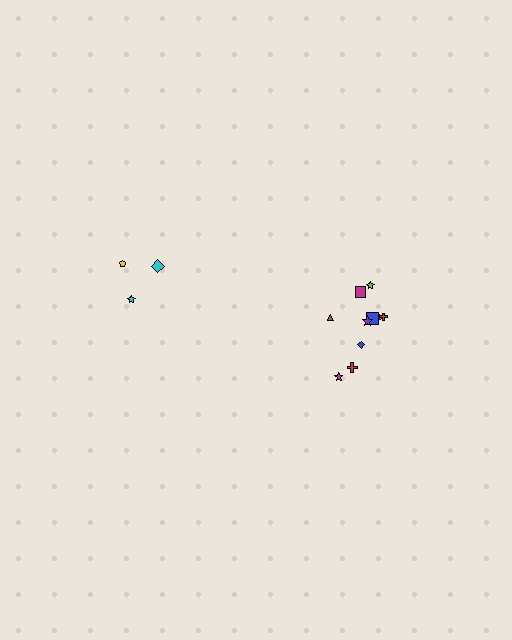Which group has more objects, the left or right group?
The right group.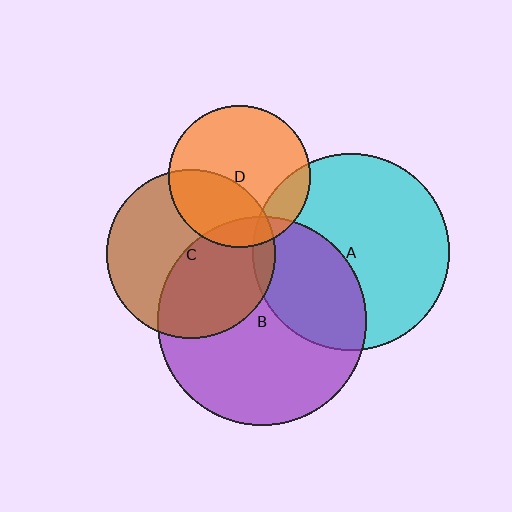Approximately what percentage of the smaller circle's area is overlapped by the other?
Approximately 35%.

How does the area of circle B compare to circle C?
Approximately 1.5 times.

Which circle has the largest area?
Circle B (purple).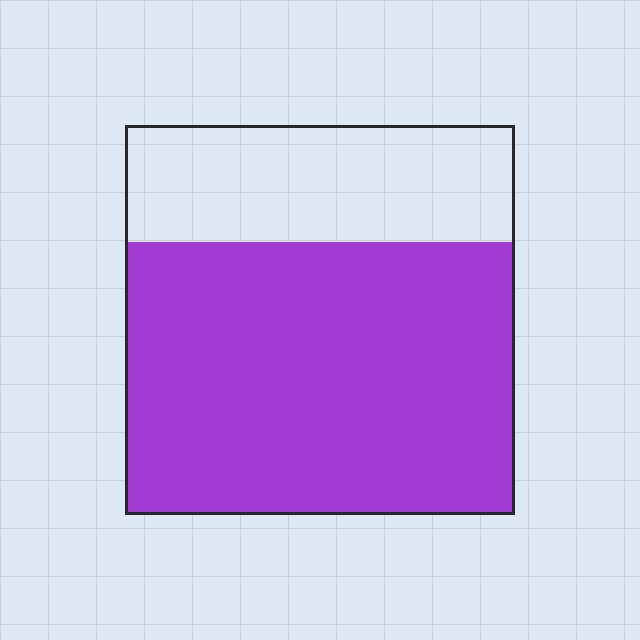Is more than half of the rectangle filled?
Yes.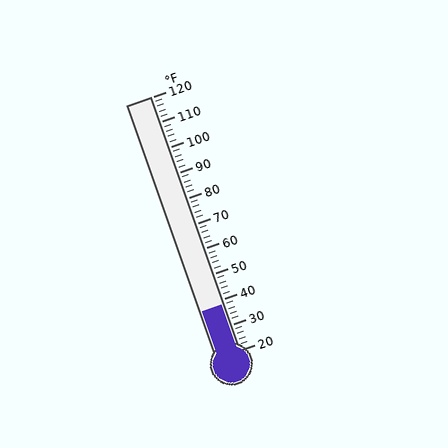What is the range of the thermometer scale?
The thermometer scale ranges from 20°F to 120°F.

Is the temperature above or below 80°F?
The temperature is below 80°F.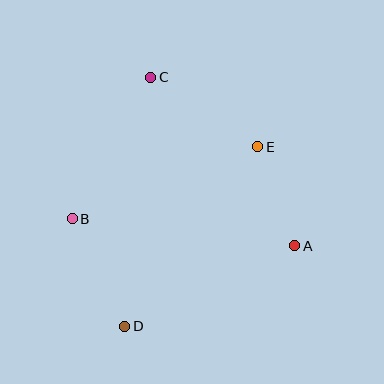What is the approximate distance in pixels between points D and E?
The distance between D and E is approximately 223 pixels.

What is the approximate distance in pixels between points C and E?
The distance between C and E is approximately 128 pixels.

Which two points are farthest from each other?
Points C and D are farthest from each other.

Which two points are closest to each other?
Points A and E are closest to each other.